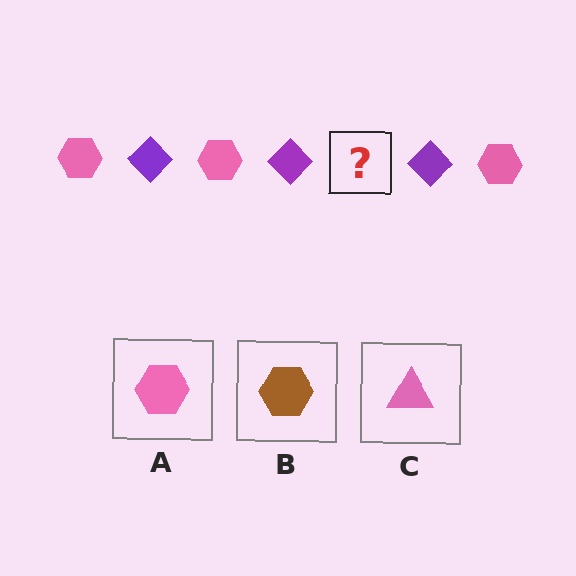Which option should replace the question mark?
Option A.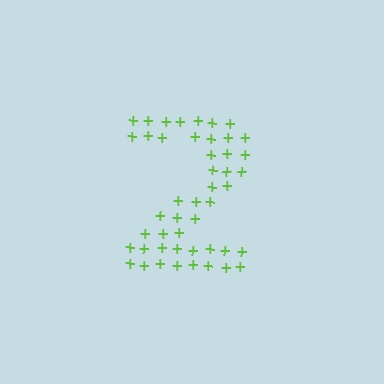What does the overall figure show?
The overall figure shows the digit 2.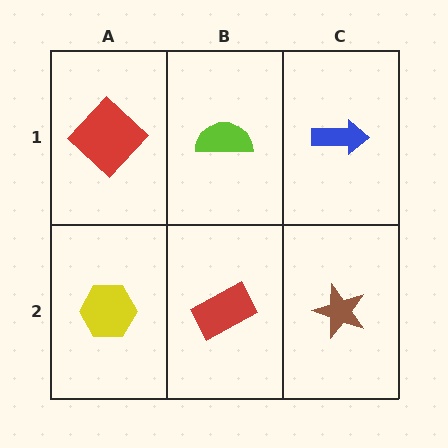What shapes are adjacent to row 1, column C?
A brown star (row 2, column C), a lime semicircle (row 1, column B).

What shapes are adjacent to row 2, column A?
A red diamond (row 1, column A), a red rectangle (row 2, column B).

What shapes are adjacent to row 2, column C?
A blue arrow (row 1, column C), a red rectangle (row 2, column B).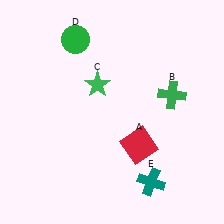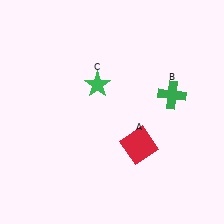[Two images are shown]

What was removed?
The teal cross (E), the green circle (D) were removed in Image 2.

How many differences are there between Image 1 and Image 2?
There are 2 differences between the two images.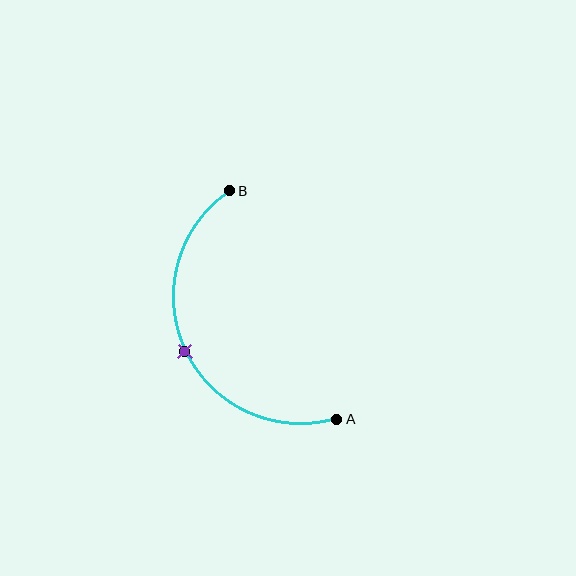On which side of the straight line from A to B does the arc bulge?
The arc bulges to the left of the straight line connecting A and B.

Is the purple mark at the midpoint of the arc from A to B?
Yes. The purple mark lies on the arc at equal arc-length from both A and B — it is the arc midpoint.